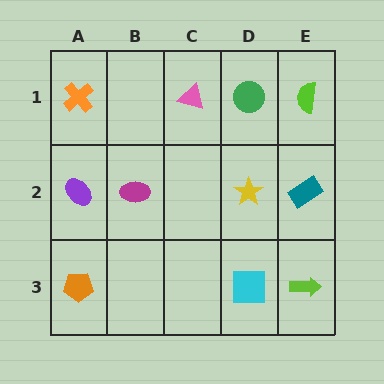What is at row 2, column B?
A magenta ellipse.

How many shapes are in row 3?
3 shapes.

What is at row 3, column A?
An orange pentagon.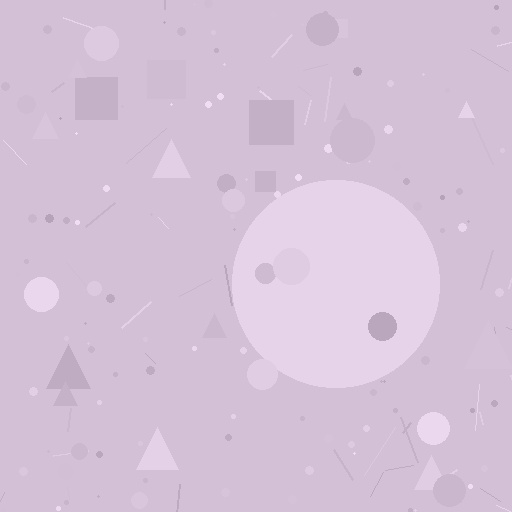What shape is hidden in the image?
A circle is hidden in the image.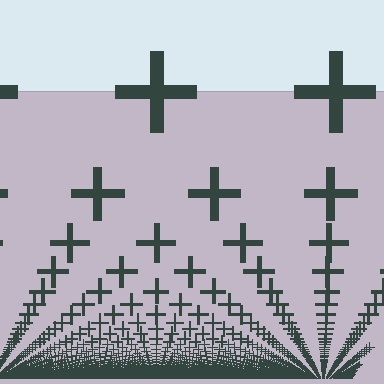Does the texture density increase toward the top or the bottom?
Density increases toward the bottom.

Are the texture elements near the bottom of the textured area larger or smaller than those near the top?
Smaller. The gradient is inverted — elements near the bottom are smaller and denser.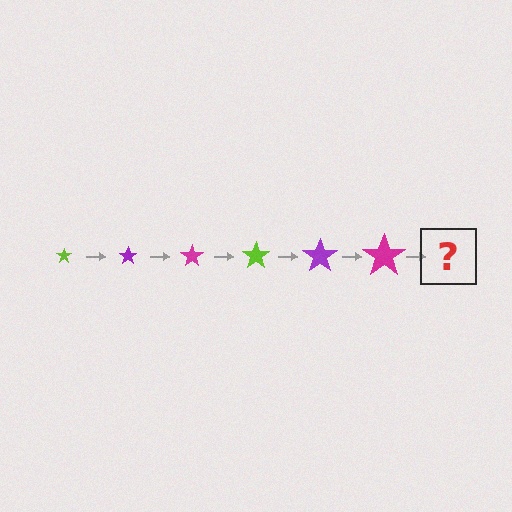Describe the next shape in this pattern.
It should be a lime star, larger than the previous one.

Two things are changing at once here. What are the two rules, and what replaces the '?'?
The two rules are that the star grows larger each step and the color cycles through lime, purple, and magenta. The '?' should be a lime star, larger than the previous one.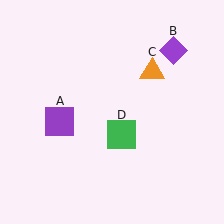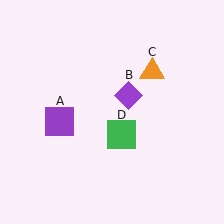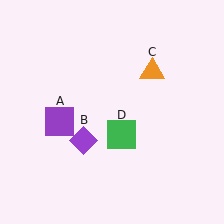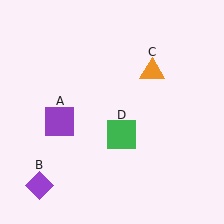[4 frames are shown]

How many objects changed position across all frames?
1 object changed position: purple diamond (object B).